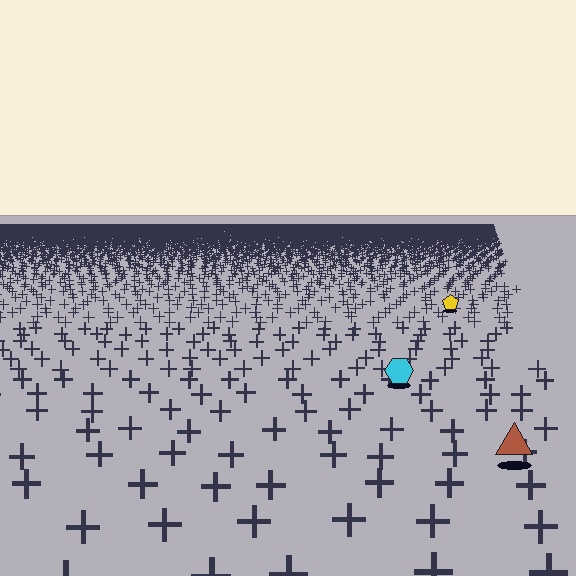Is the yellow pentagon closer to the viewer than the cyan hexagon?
No. The cyan hexagon is closer — you can tell from the texture gradient: the ground texture is coarser near it.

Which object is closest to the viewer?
The brown triangle is closest. The texture marks near it are larger and more spread out.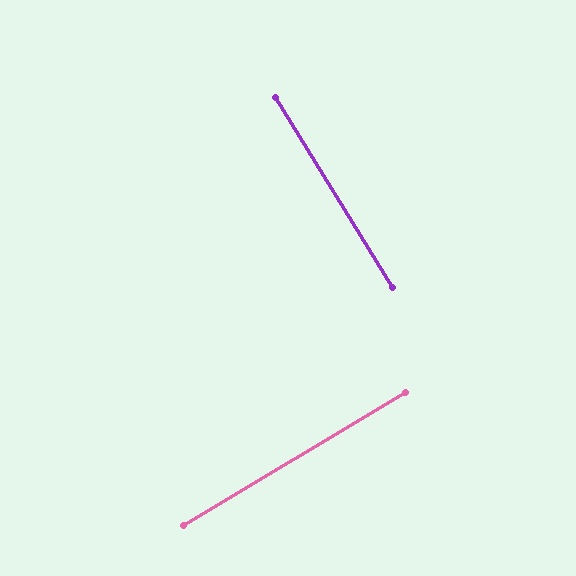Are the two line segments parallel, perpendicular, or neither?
Perpendicular — they meet at approximately 89°.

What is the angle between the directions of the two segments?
Approximately 89 degrees.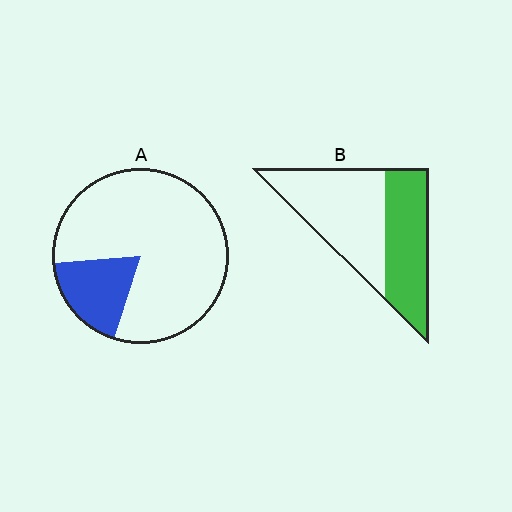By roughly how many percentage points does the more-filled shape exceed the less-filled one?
By roughly 25 percentage points (B over A).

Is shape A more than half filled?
No.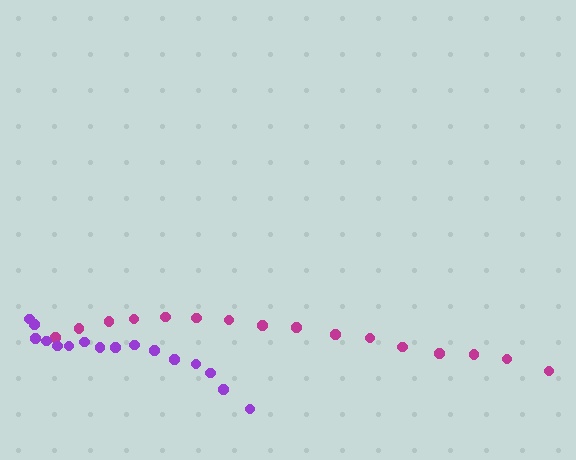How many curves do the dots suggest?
There are 2 distinct paths.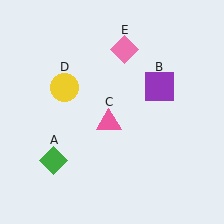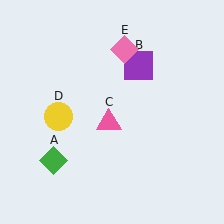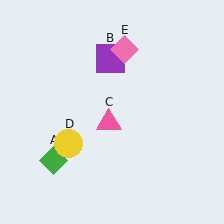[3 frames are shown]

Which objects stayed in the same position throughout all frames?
Green diamond (object A) and pink triangle (object C) and pink diamond (object E) remained stationary.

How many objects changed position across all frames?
2 objects changed position: purple square (object B), yellow circle (object D).